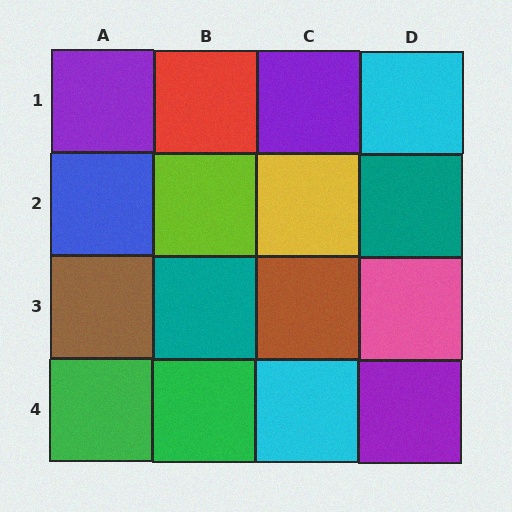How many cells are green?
2 cells are green.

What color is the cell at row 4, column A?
Green.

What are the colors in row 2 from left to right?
Blue, lime, yellow, teal.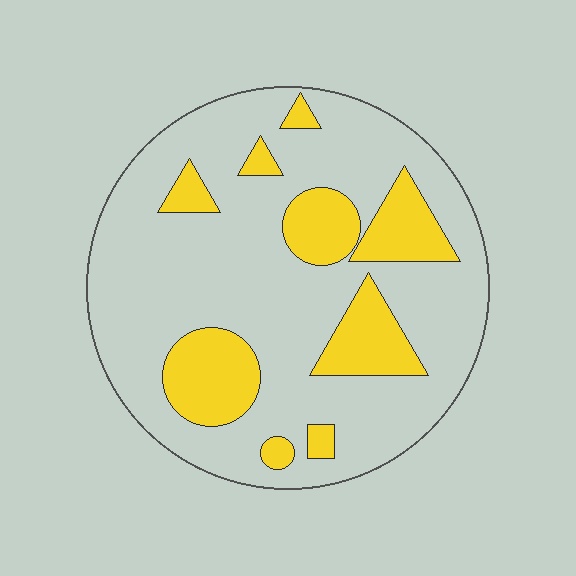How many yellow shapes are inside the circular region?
9.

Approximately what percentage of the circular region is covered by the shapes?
Approximately 25%.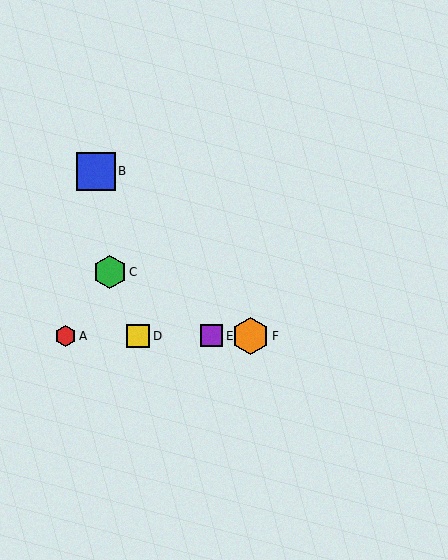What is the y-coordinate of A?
Object A is at y≈336.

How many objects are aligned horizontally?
4 objects (A, D, E, F) are aligned horizontally.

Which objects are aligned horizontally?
Objects A, D, E, F are aligned horizontally.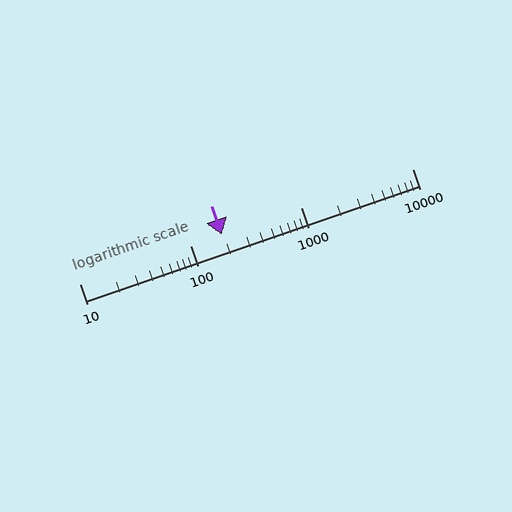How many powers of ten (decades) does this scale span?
The scale spans 3 decades, from 10 to 10000.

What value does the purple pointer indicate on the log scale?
The pointer indicates approximately 190.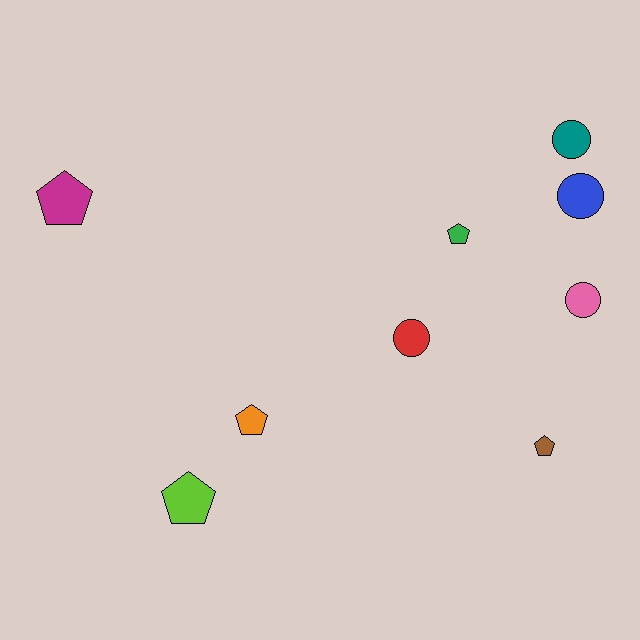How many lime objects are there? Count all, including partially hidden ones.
There is 1 lime object.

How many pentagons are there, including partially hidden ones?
There are 5 pentagons.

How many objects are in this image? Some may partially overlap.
There are 9 objects.